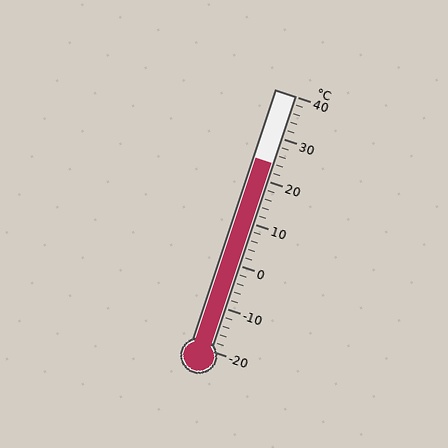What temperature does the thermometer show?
The thermometer shows approximately 24°C.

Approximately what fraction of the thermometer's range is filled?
The thermometer is filled to approximately 75% of its range.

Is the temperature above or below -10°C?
The temperature is above -10°C.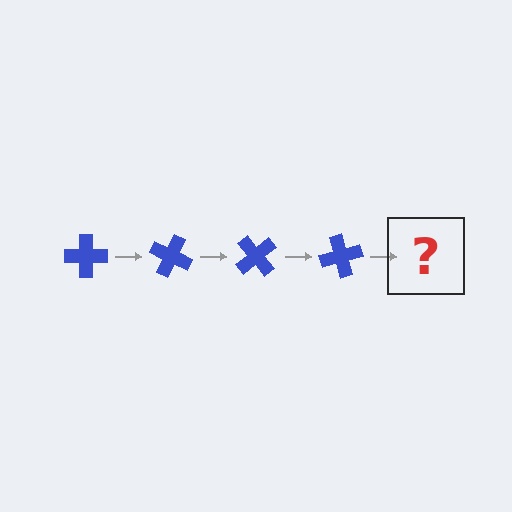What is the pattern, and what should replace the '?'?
The pattern is that the cross rotates 25 degrees each step. The '?' should be a blue cross rotated 100 degrees.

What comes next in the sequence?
The next element should be a blue cross rotated 100 degrees.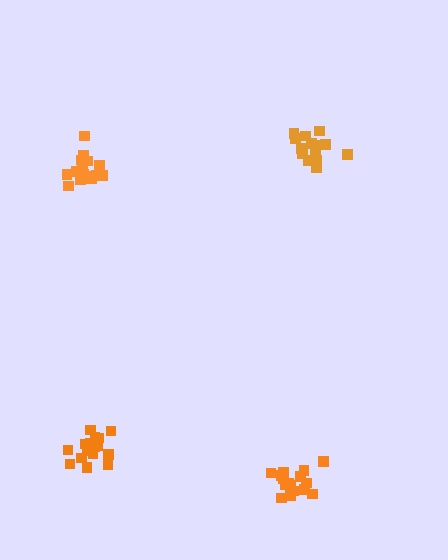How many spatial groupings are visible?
There are 4 spatial groupings.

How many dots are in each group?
Group 1: 18 dots, Group 2: 15 dots, Group 3: 17 dots, Group 4: 17 dots (67 total).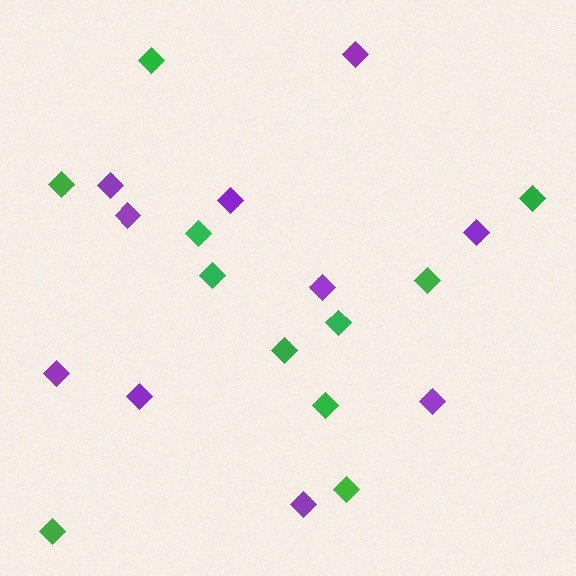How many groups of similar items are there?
There are 2 groups: one group of green diamonds (11) and one group of purple diamonds (10).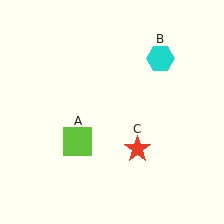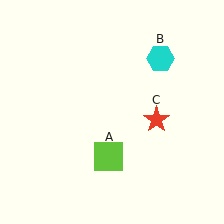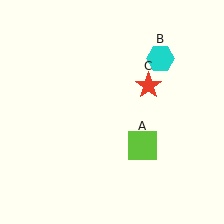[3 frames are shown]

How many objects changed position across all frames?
2 objects changed position: lime square (object A), red star (object C).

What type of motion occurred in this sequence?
The lime square (object A), red star (object C) rotated counterclockwise around the center of the scene.